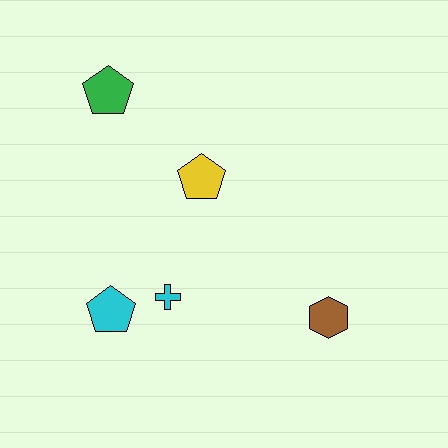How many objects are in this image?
There are 5 objects.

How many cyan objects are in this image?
There are 2 cyan objects.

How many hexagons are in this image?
There is 1 hexagon.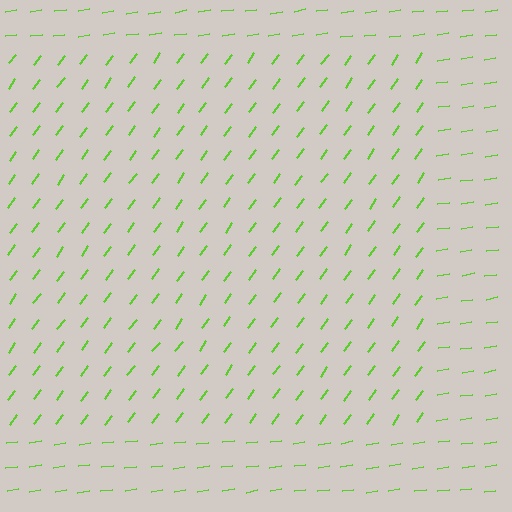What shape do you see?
I see a rectangle.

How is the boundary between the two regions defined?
The boundary is defined purely by a change in line orientation (approximately 45 degrees difference). All lines are the same color and thickness.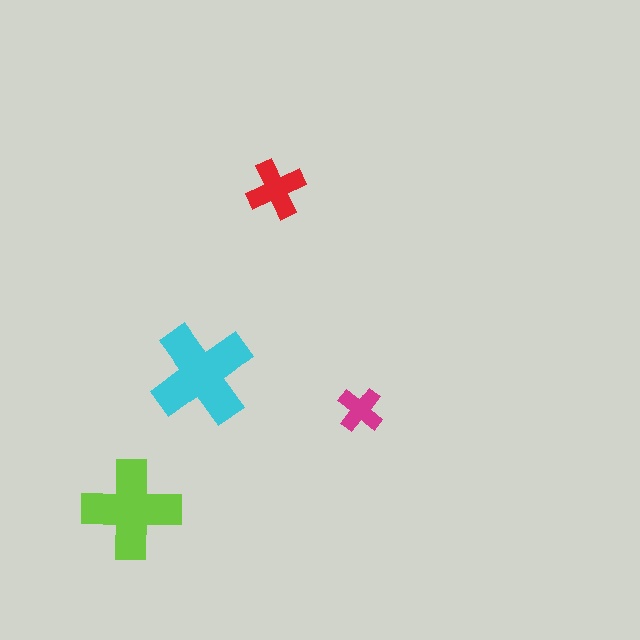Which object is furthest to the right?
The magenta cross is rightmost.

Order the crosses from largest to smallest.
the cyan one, the lime one, the red one, the magenta one.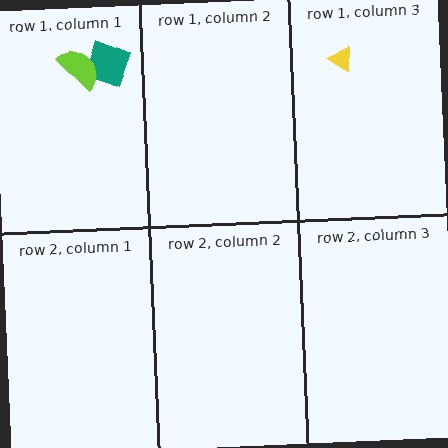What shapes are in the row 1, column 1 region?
The teal square, the lime semicircle.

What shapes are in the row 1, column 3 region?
The yellow triangle.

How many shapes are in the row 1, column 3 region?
1.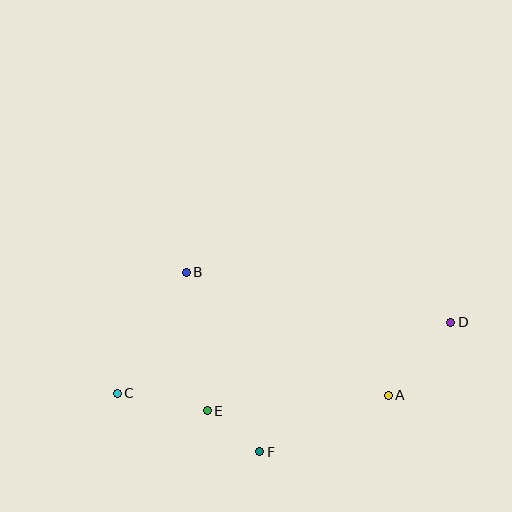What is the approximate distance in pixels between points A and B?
The distance between A and B is approximately 236 pixels.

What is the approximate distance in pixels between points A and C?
The distance between A and C is approximately 271 pixels.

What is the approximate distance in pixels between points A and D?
The distance between A and D is approximately 97 pixels.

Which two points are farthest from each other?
Points C and D are farthest from each other.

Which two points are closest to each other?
Points E and F are closest to each other.